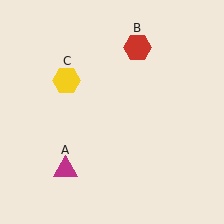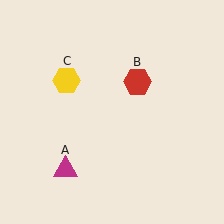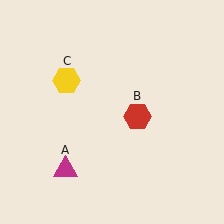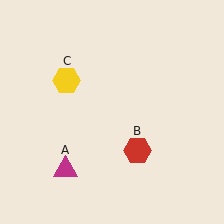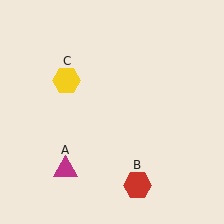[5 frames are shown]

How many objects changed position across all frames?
1 object changed position: red hexagon (object B).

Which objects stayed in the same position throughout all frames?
Magenta triangle (object A) and yellow hexagon (object C) remained stationary.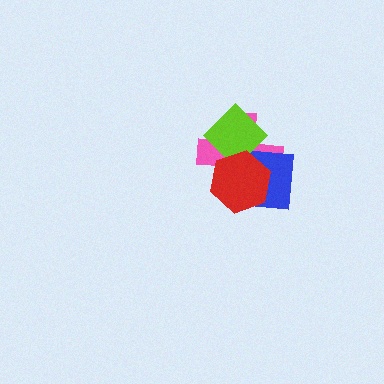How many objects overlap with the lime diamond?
3 objects overlap with the lime diamond.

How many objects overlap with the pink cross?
3 objects overlap with the pink cross.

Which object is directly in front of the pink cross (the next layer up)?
The blue square is directly in front of the pink cross.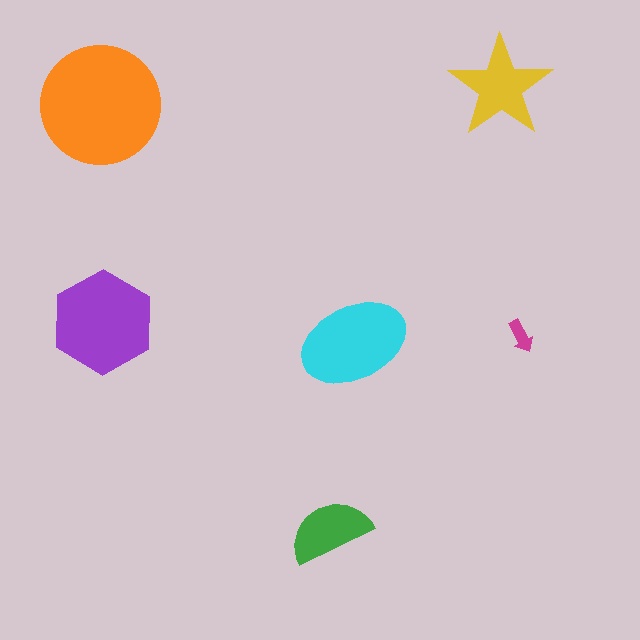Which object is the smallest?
The magenta arrow.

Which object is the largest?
The orange circle.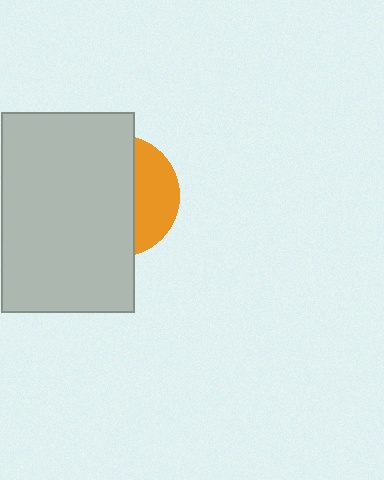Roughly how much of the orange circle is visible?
A small part of it is visible (roughly 33%).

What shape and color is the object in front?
The object in front is a light gray rectangle.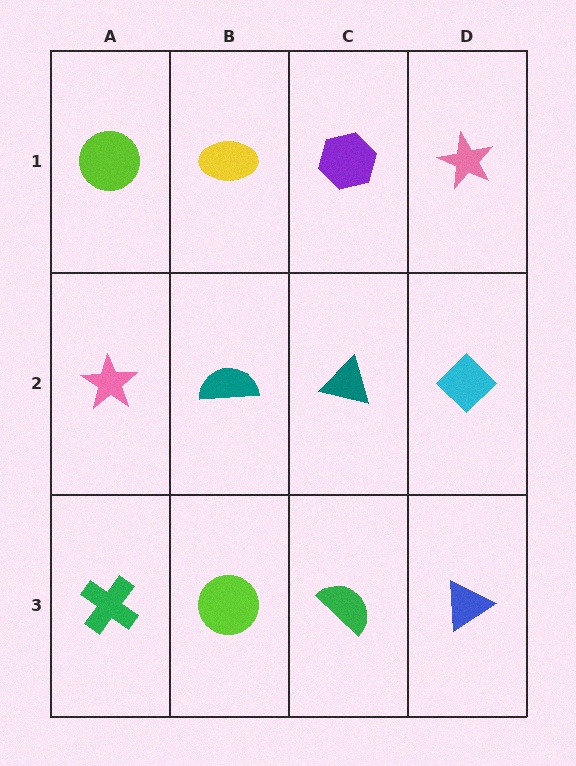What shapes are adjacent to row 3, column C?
A teal triangle (row 2, column C), a lime circle (row 3, column B), a blue triangle (row 3, column D).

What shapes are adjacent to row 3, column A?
A pink star (row 2, column A), a lime circle (row 3, column B).